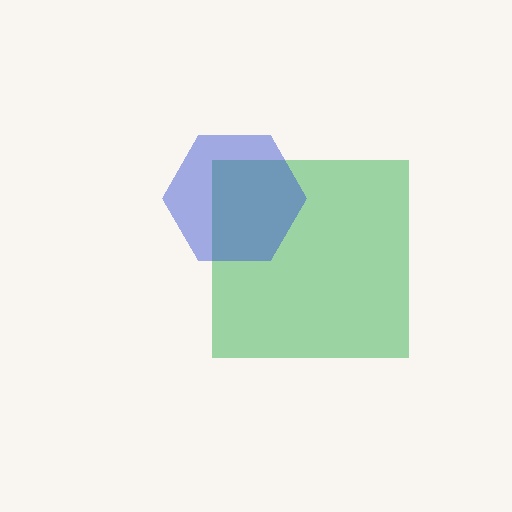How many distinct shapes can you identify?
There are 2 distinct shapes: a green square, a blue hexagon.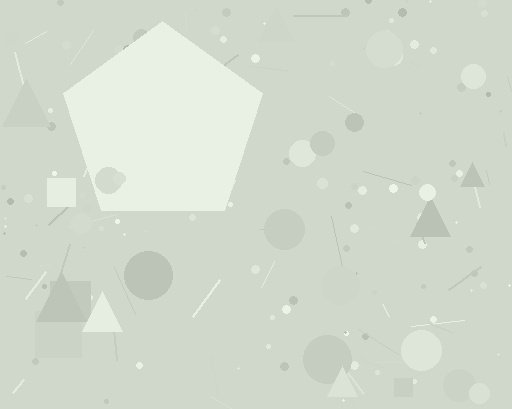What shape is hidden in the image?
A pentagon is hidden in the image.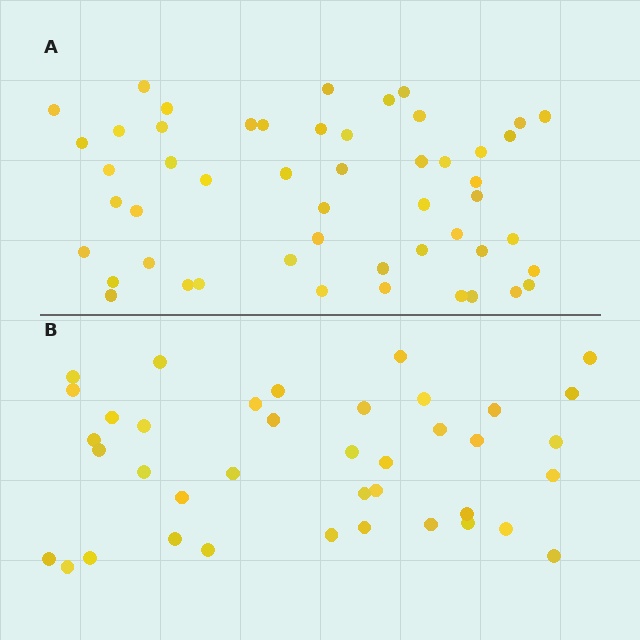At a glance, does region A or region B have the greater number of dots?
Region A (the top region) has more dots.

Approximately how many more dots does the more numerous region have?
Region A has roughly 12 or so more dots than region B.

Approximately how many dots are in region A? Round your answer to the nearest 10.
About 50 dots. (The exact count is 51, which rounds to 50.)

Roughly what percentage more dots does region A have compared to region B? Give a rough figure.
About 30% more.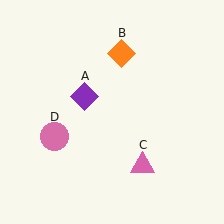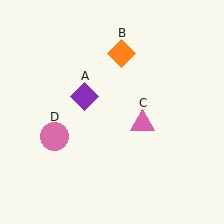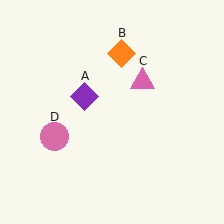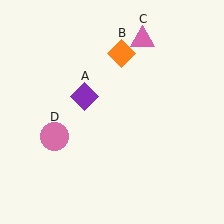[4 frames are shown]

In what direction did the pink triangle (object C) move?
The pink triangle (object C) moved up.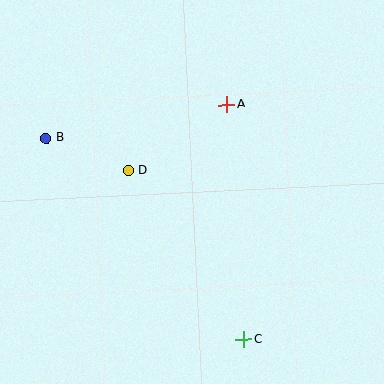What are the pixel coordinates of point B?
Point B is at (46, 138).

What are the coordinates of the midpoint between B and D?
The midpoint between B and D is at (87, 154).